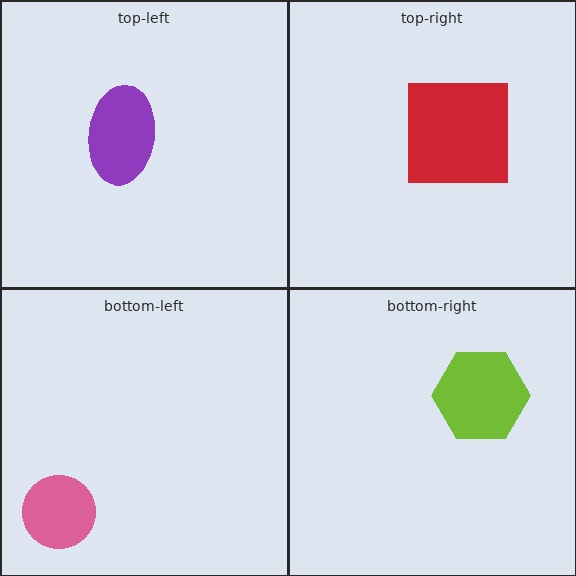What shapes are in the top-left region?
The purple ellipse.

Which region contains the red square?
The top-right region.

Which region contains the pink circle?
The bottom-left region.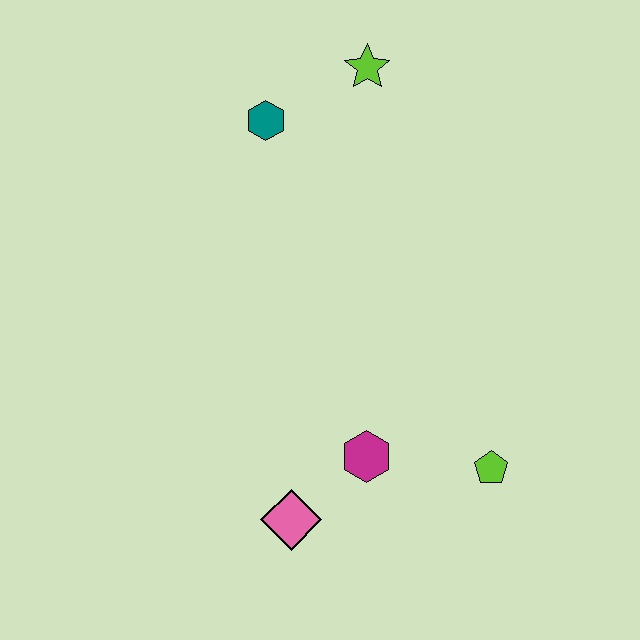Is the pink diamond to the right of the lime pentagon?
No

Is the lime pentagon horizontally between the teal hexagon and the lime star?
No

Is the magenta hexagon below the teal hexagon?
Yes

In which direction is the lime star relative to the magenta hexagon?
The lime star is above the magenta hexagon.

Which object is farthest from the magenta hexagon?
The lime star is farthest from the magenta hexagon.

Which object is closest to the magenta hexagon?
The pink diamond is closest to the magenta hexagon.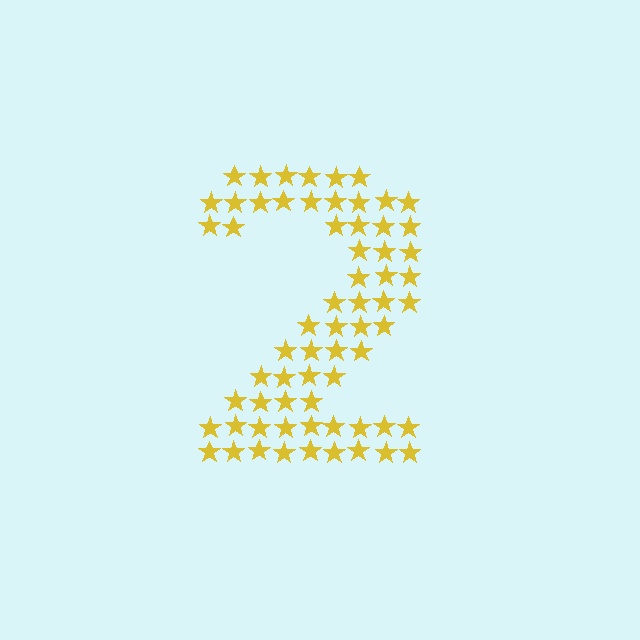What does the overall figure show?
The overall figure shows the digit 2.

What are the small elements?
The small elements are stars.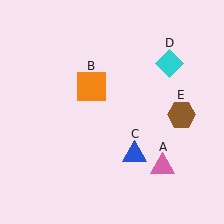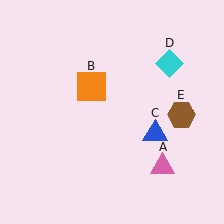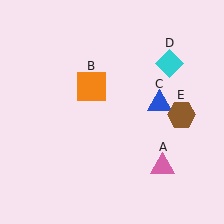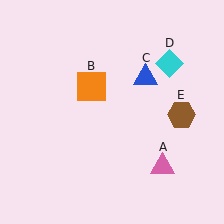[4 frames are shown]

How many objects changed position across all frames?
1 object changed position: blue triangle (object C).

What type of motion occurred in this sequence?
The blue triangle (object C) rotated counterclockwise around the center of the scene.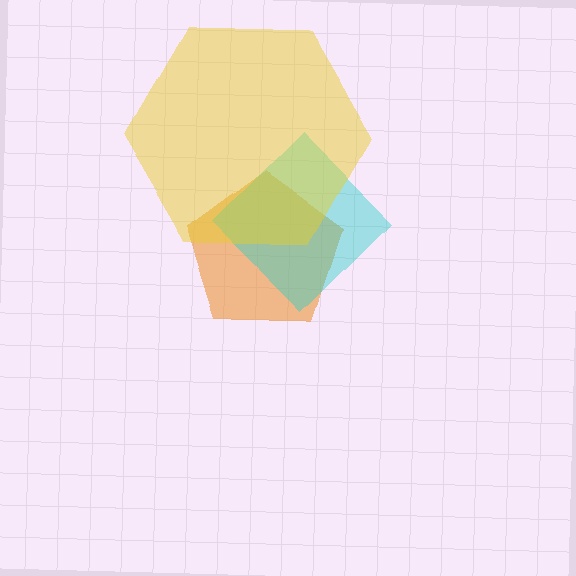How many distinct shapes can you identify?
There are 3 distinct shapes: an orange pentagon, a cyan diamond, a yellow hexagon.